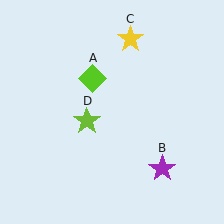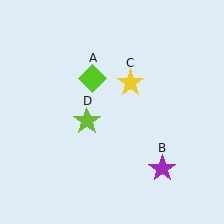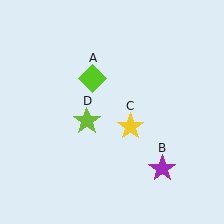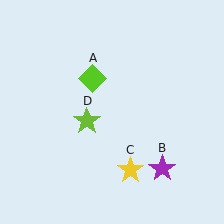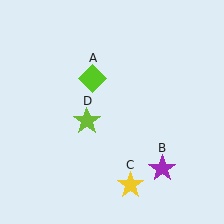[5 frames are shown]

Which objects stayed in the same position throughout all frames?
Lime diamond (object A) and purple star (object B) and lime star (object D) remained stationary.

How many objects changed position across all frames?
1 object changed position: yellow star (object C).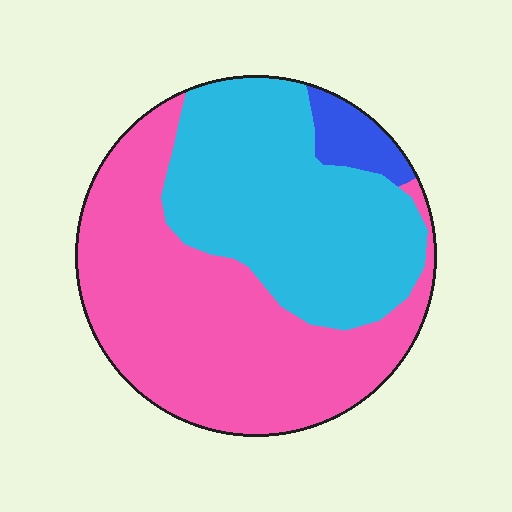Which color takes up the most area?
Pink, at roughly 55%.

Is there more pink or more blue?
Pink.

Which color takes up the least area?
Blue, at roughly 5%.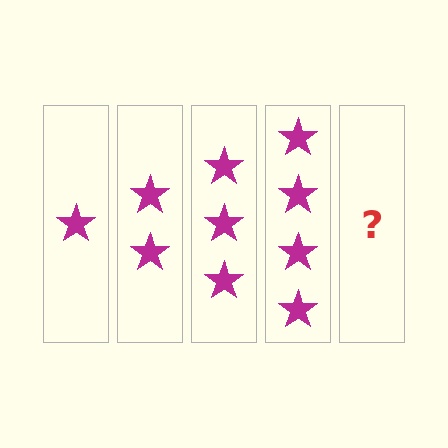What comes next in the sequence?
The next element should be 5 stars.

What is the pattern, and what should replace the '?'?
The pattern is that each step adds one more star. The '?' should be 5 stars.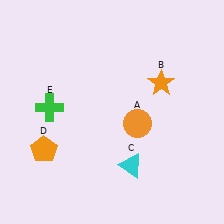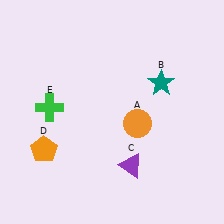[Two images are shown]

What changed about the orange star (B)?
In Image 1, B is orange. In Image 2, it changed to teal.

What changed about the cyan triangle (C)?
In Image 1, C is cyan. In Image 2, it changed to purple.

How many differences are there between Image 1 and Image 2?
There are 2 differences between the two images.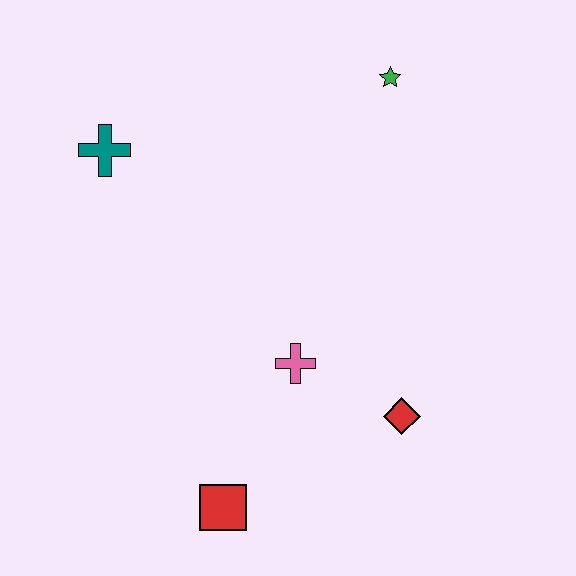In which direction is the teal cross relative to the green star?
The teal cross is to the left of the green star.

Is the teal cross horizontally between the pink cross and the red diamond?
No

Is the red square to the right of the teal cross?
Yes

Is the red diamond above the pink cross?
No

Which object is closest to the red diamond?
The pink cross is closest to the red diamond.